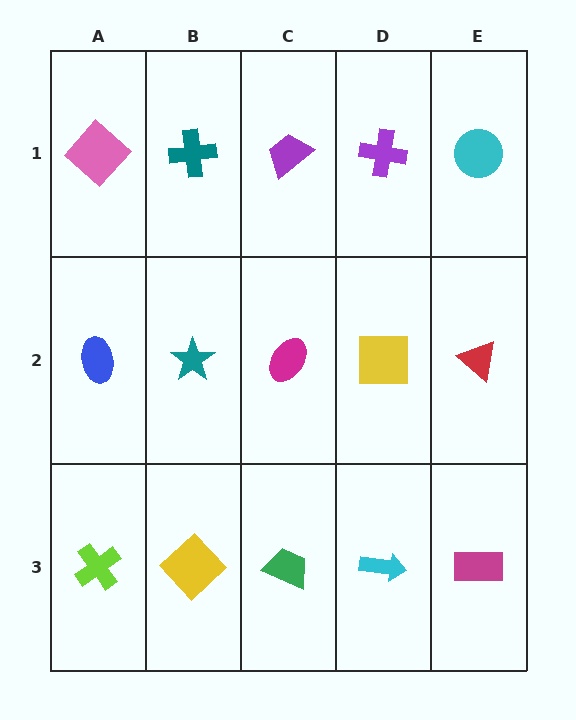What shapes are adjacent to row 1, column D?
A yellow square (row 2, column D), a purple trapezoid (row 1, column C), a cyan circle (row 1, column E).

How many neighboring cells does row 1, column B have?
3.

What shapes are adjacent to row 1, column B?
A teal star (row 2, column B), a pink diamond (row 1, column A), a purple trapezoid (row 1, column C).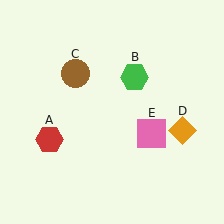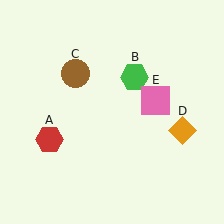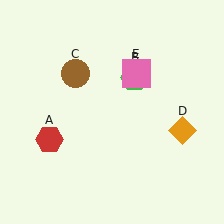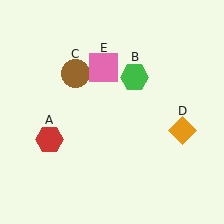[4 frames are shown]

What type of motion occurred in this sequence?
The pink square (object E) rotated counterclockwise around the center of the scene.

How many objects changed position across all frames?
1 object changed position: pink square (object E).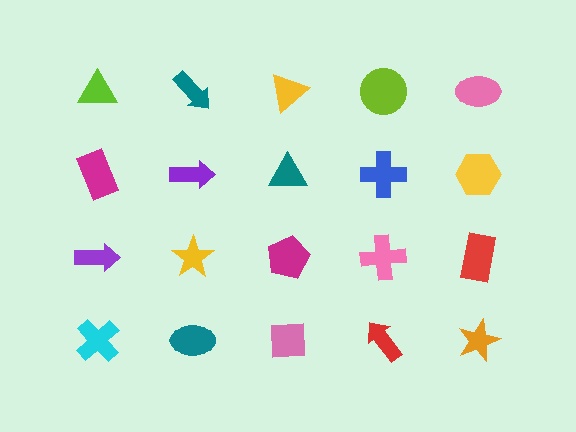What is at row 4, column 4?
A red arrow.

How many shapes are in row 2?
5 shapes.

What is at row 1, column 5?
A pink ellipse.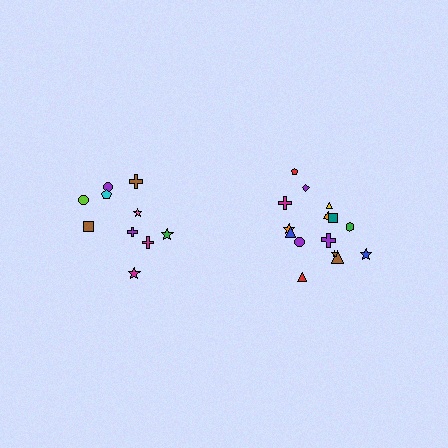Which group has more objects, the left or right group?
The right group.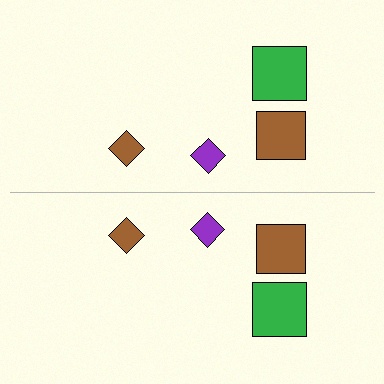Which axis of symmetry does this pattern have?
The pattern has a horizontal axis of symmetry running through the center of the image.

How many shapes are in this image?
There are 8 shapes in this image.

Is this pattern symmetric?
Yes, this pattern has bilateral (reflection) symmetry.